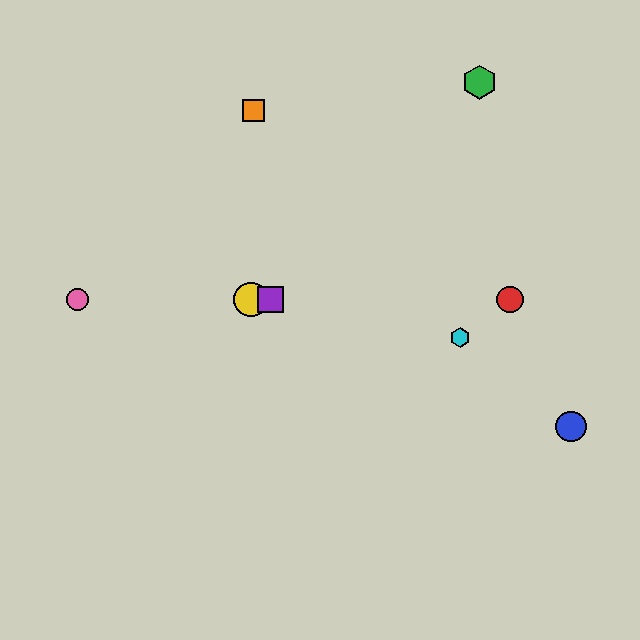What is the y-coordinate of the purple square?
The purple square is at y≈300.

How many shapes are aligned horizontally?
4 shapes (the red circle, the yellow circle, the purple square, the pink circle) are aligned horizontally.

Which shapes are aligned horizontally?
The red circle, the yellow circle, the purple square, the pink circle are aligned horizontally.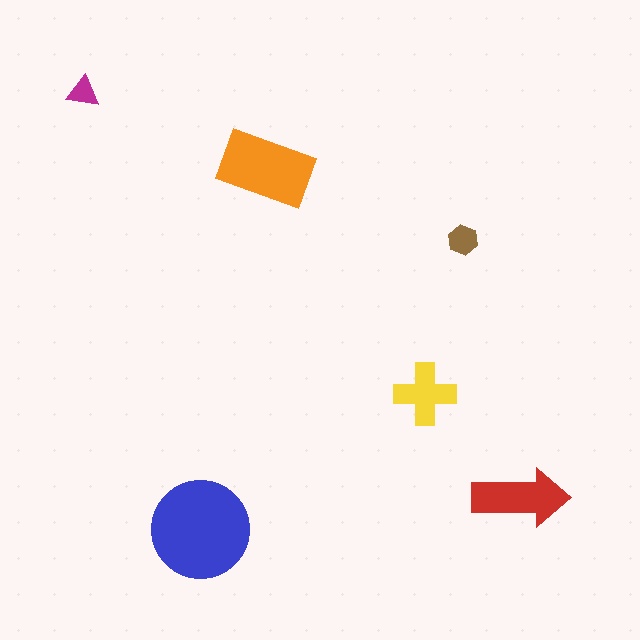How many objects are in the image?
There are 6 objects in the image.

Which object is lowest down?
The blue circle is bottommost.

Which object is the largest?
The blue circle.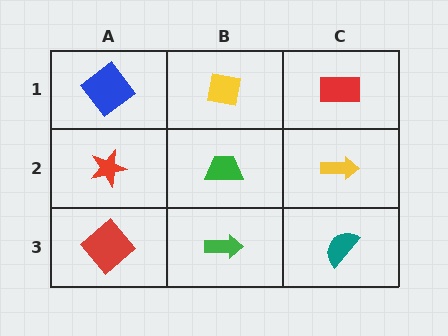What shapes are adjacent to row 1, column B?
A green trapezoid (row 2, column B), a blue diamond (row 1, column A), a red rectangle (row 1, column C).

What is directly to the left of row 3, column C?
A green arrow.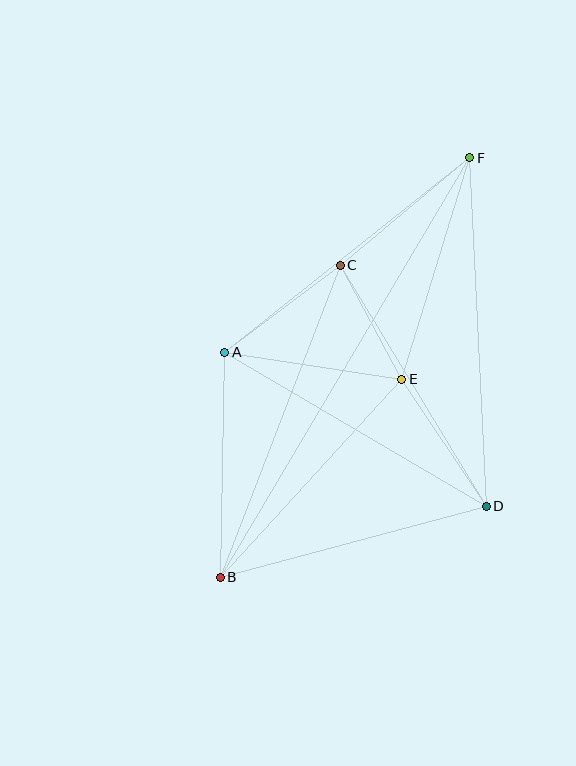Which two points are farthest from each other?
Points B and F are farthest from each other.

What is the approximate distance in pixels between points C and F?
The distance between C and F is approximately 168 pixels.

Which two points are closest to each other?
Points C and E are closest to each other.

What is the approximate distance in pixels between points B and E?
The distance between B and E is approximately 269 pixels.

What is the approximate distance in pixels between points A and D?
The distance between A and D is approximately 304 pixels.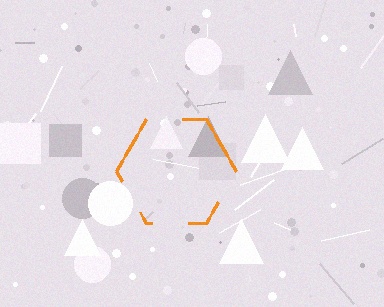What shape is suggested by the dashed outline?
The dashed outline suggests a hexagon.